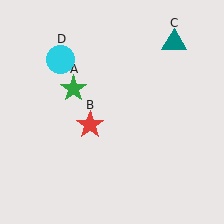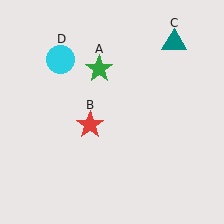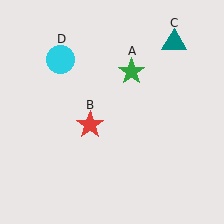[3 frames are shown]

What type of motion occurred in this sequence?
The green star (object A) rotated clockwise around the center of the scene.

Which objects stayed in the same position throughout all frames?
Red star (object B) and teal triangle (object C) and cyan circle (object D) remained stationary.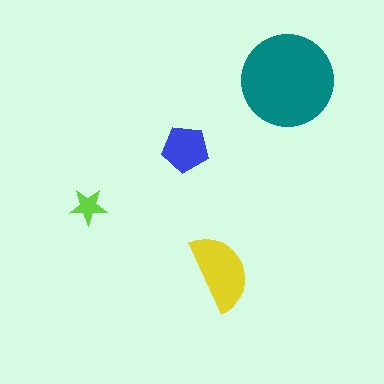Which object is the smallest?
The lime star.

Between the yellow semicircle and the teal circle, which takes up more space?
The teal circle.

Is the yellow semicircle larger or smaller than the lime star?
Larger.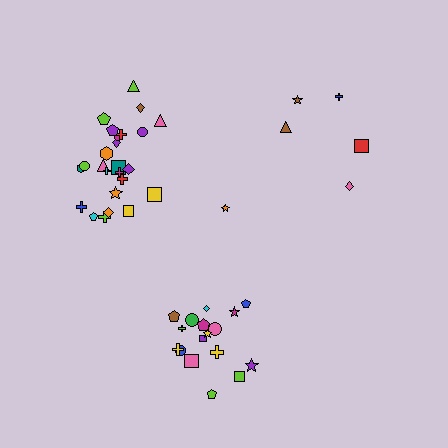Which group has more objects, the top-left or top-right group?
The top-left group.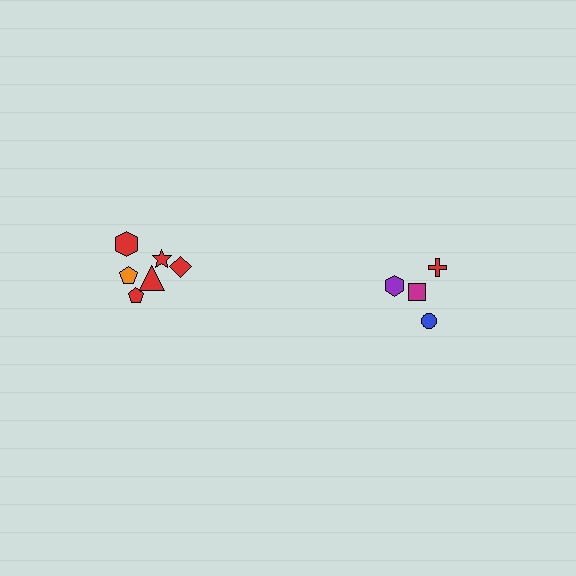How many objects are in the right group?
There are 4 objects.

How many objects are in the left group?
There are 6 objects.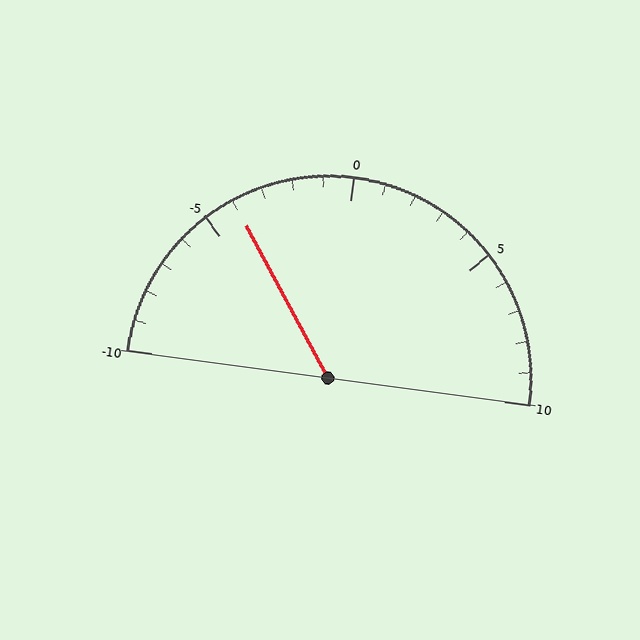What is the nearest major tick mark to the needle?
The nearest major tick mark is -5.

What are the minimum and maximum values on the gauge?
The gauge ranges from -10 to 10.